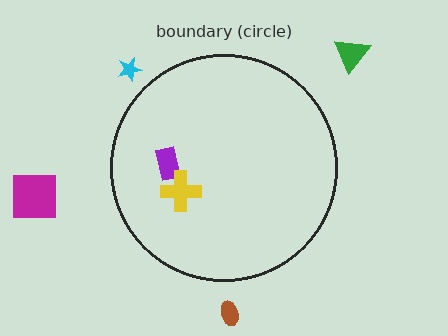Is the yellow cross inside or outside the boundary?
Inside.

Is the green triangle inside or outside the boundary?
Outside.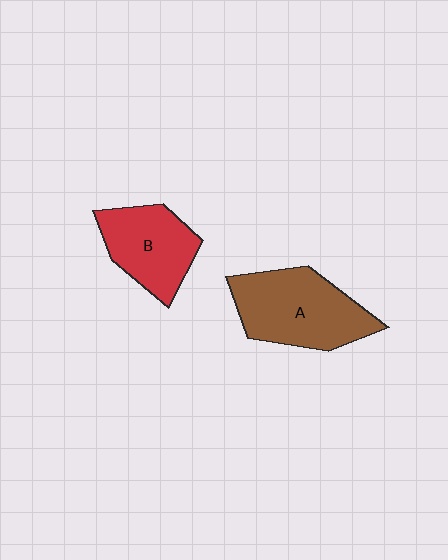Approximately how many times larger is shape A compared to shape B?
Approximately 1.3 times.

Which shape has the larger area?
Shape A (brown).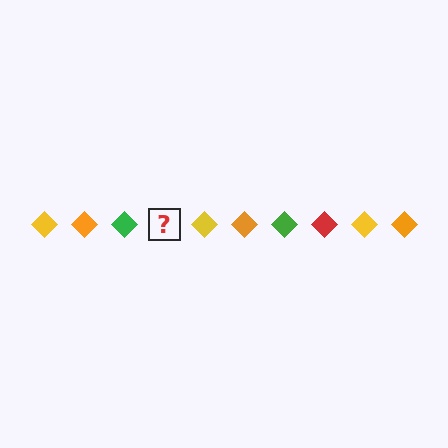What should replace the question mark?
The question mark should be replaced with a red diamond.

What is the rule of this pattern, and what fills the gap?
The rule is that the pattern cycles through yellow, orange, green, red diamonds. The gap should be filled with a red diamond.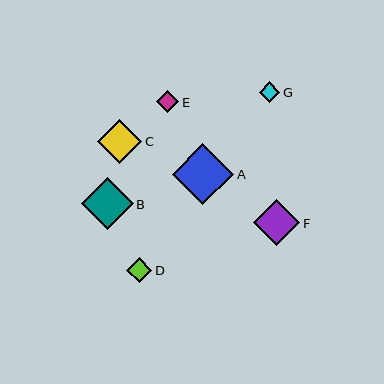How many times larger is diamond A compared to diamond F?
Diamond A is approximately 1.3 times the size of diamond F.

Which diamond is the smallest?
Diamond G is the smallest with a size of approximately 20 pixels.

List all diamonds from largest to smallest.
From largest to smallest: A, B, F, C, D, E, G.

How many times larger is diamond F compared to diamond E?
Diamond F is approximately 2.2 times the size of diamond E.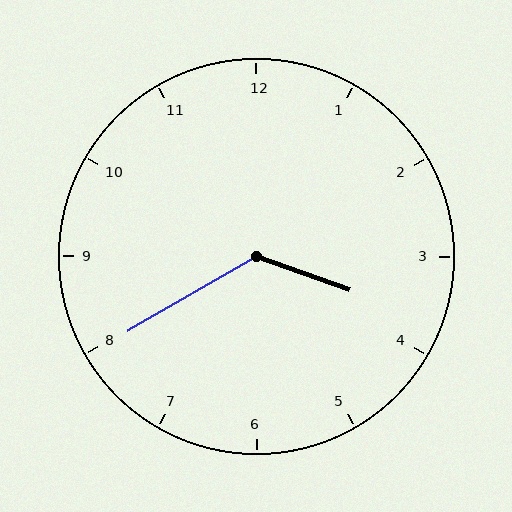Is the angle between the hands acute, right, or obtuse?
It is obtuse.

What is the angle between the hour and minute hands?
Approximately 130 degrees.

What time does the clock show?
3:40.